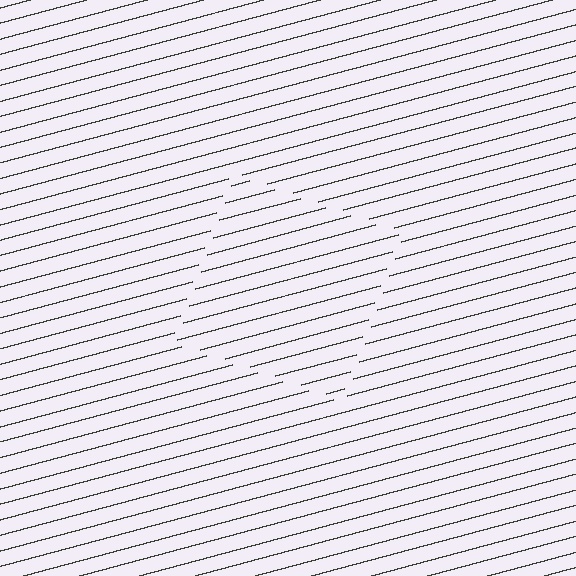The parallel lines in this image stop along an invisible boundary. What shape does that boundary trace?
An illusory square. The interior of the shape contains the same grating, shifted by half a period — the contour is defined by the phase discontinuity where line-ends from the inner and outer gratings abut.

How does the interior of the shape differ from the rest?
The interior of the shape contains the same grating, shifted by half a period — the contour is defined by the phase discontinuity where line-ends from the inner and outer gratings abut.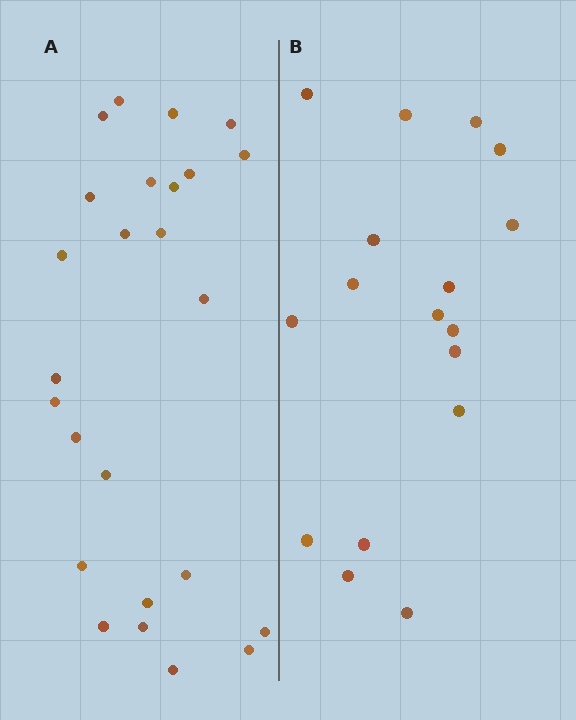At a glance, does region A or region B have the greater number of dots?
Region A (the left region) has more dots.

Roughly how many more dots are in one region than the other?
Region A has roughly 8 or so more dots than region B.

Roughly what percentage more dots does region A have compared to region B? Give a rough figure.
About 45% more.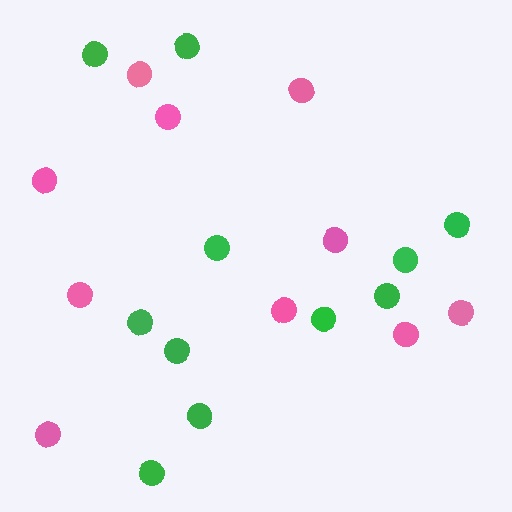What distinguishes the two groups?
There are 2 groups: one group of pink circles (10) and one group of green circles (11).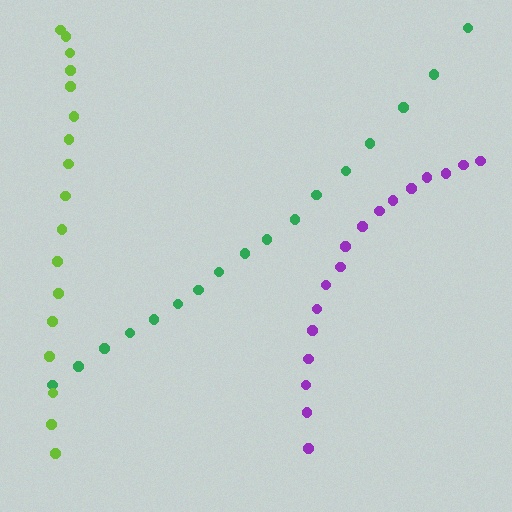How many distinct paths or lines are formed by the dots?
There are 3 distinct paths.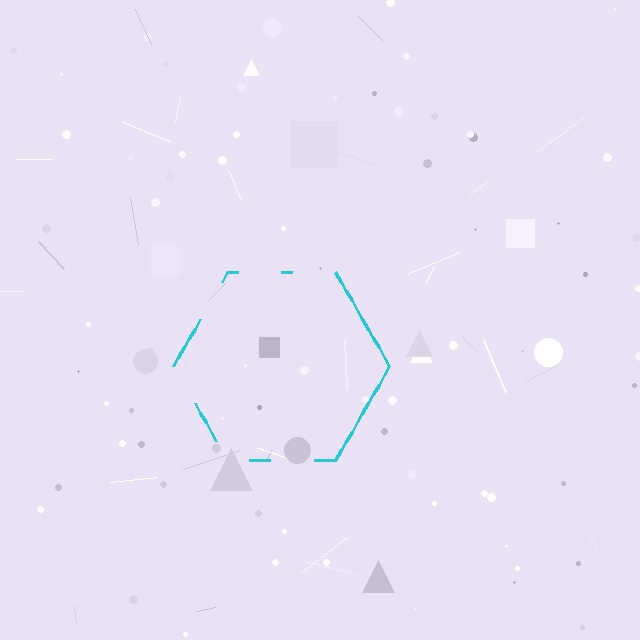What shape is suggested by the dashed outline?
The dashed outline suggests a hexagon.